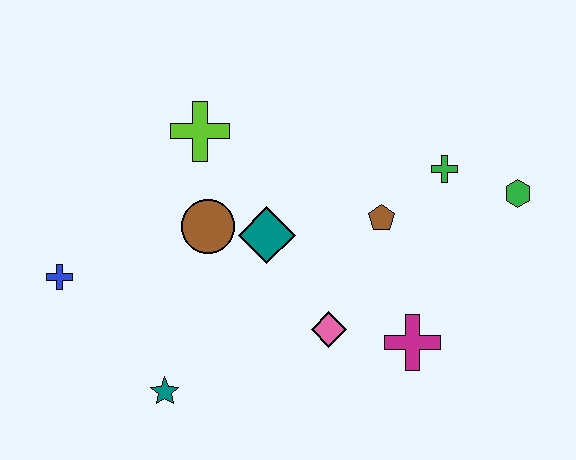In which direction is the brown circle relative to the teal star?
The brown circle is above the teal star.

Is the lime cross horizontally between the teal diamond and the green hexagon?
No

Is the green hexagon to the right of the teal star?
Yes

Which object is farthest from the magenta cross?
The blue cross is farthest from the magenta cross.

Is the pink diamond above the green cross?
No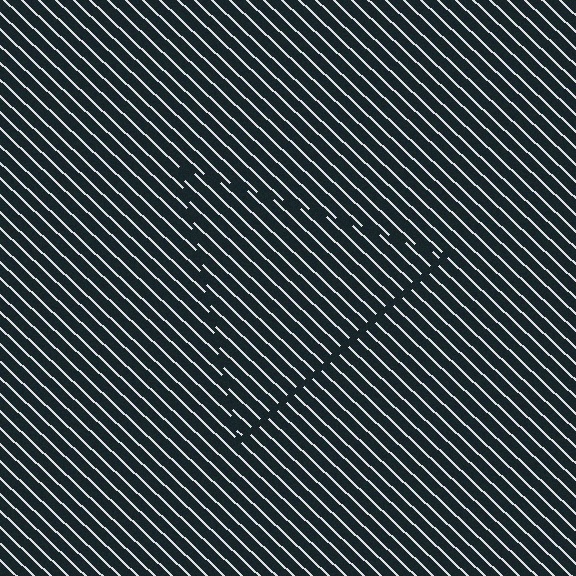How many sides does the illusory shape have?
3 sides — the line-ends trace a triangle.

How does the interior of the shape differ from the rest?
The interior of the shape contains the same grating, shifted by half a period — the contour is defined by the phase discontinuity where line-ends from the inner and outer gratings abut.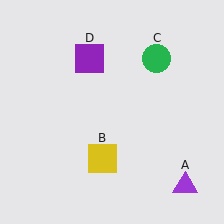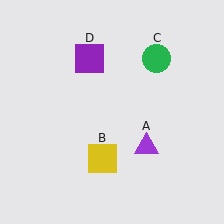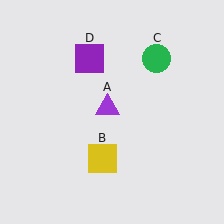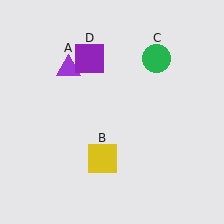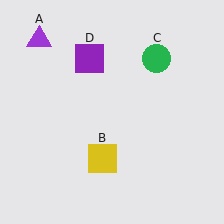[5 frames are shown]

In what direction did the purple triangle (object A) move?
The purple triangle (object A) moved up and to the left.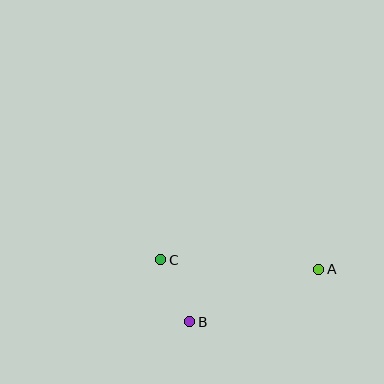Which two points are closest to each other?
Points B and C are closest to each other.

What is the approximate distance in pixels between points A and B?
The distance between A and B is approximately 139 pixels.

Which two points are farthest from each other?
Points A and C are farthest from each other.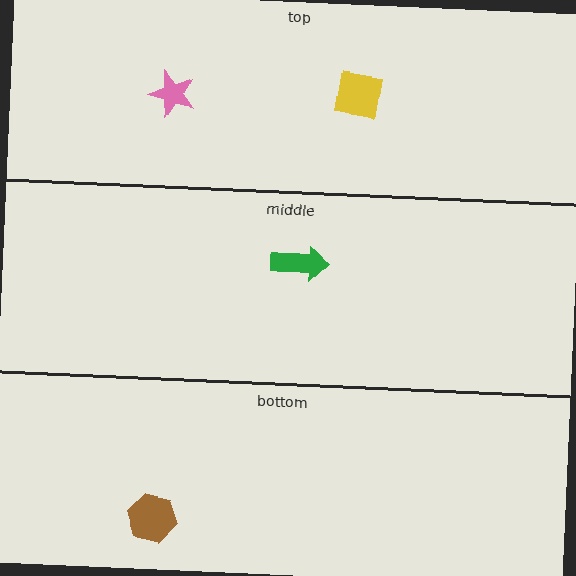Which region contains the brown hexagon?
The bottom region.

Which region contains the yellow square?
The top region.